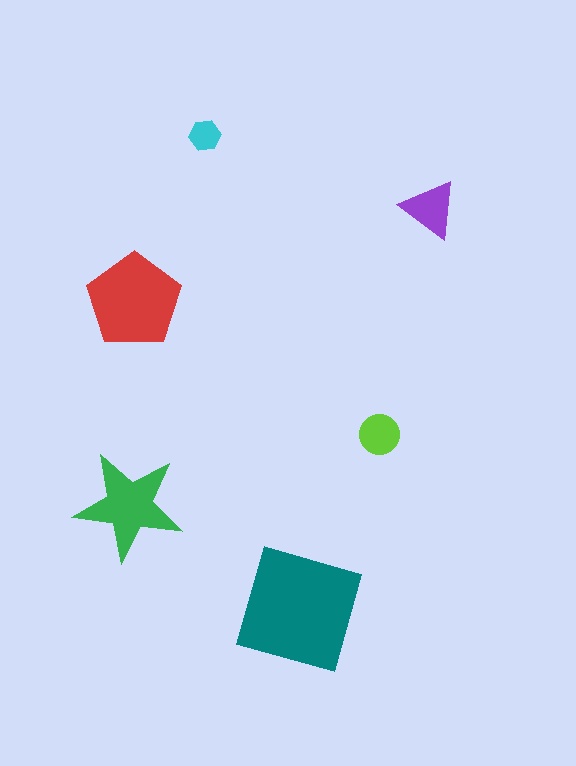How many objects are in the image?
There are 6 objects in the image.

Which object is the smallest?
The cyan hexagon.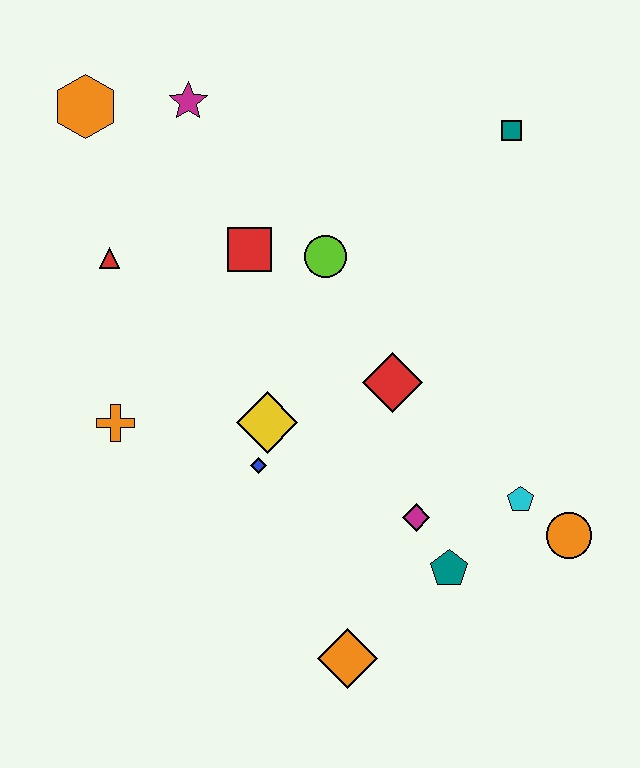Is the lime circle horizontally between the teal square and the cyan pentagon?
No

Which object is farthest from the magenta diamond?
The orange hexagon is farthest from the magenta diamond.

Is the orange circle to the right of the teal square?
Yes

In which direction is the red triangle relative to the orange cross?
The red triangle is above the orange cross.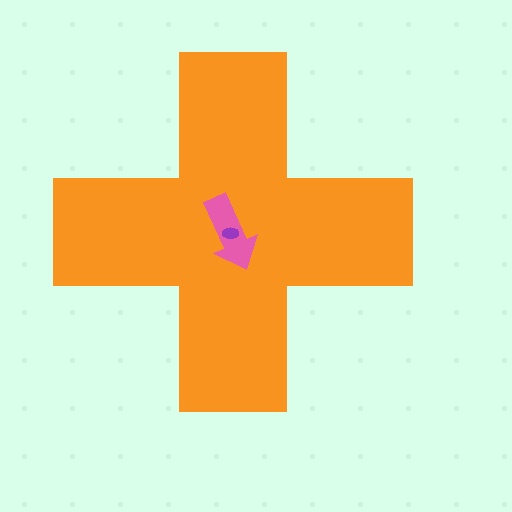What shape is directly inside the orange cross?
The pink arrow.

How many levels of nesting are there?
3.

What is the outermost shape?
The orange cross.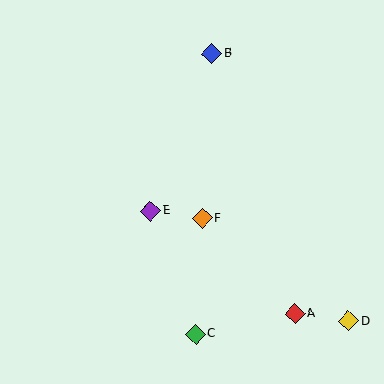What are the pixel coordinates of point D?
Point D is at (349, 321).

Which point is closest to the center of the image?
Point F at (202, 218) is closest to the center.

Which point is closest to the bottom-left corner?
Point C is closest to the bottom-left corner.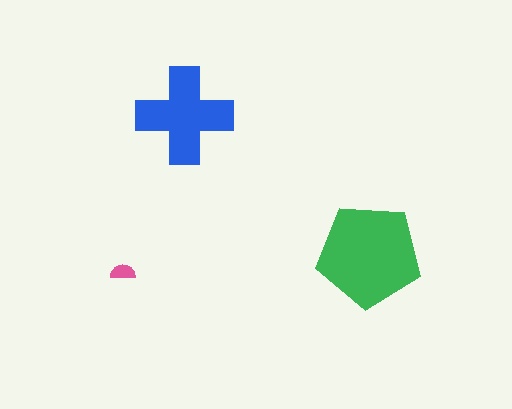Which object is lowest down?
The pink semicircle is bottommost.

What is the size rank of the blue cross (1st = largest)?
2nd.